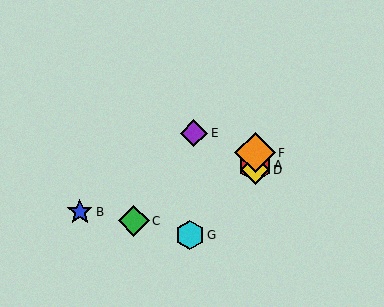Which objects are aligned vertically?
Objects A, D, F are aligned vertically.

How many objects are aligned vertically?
3 objects (A, D, F) are aligned vertically.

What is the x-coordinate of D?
Object D is at x≈255.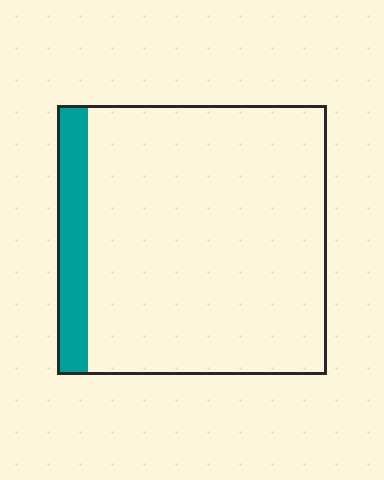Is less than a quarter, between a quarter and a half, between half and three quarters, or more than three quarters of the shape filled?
Less than a quarter.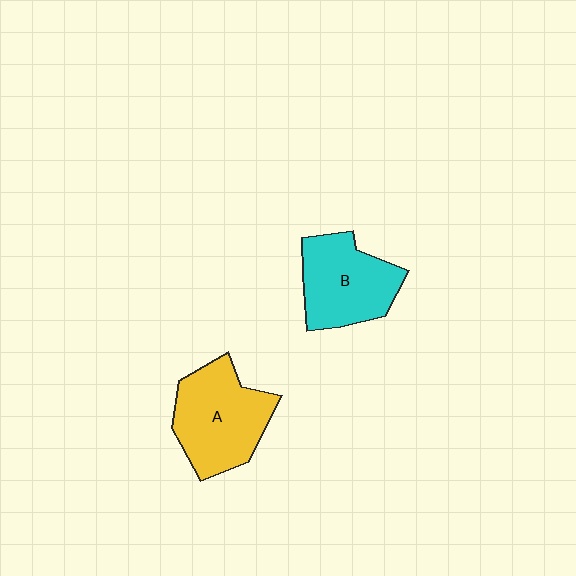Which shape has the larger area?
Shape A (yellow).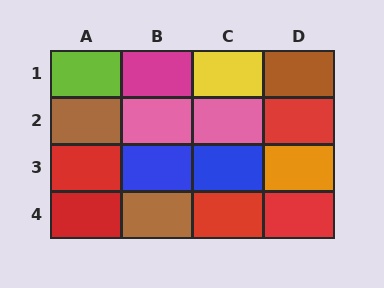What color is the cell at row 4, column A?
Red.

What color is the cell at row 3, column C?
Blue.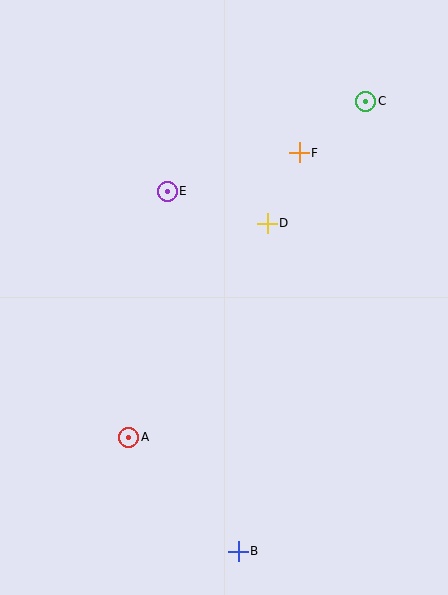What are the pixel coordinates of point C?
Point C is at (366, 101).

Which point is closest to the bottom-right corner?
Point B is closest to the bottom-right corner.